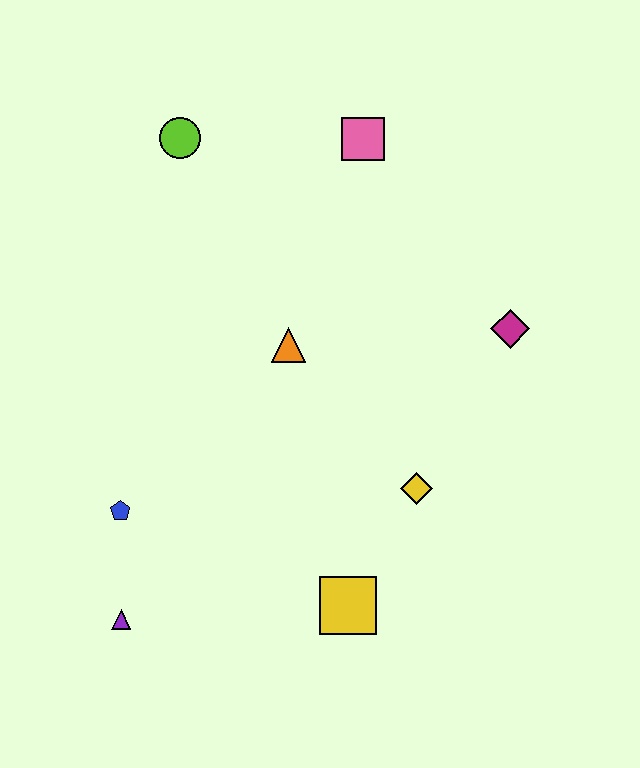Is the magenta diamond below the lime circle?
Yes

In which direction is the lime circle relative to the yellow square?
The lime circle is above the yellow square.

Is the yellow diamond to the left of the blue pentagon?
No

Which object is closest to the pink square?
The lime circle is closest to the pink square.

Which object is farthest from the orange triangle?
The purple triangle is farthest from the orange triangle.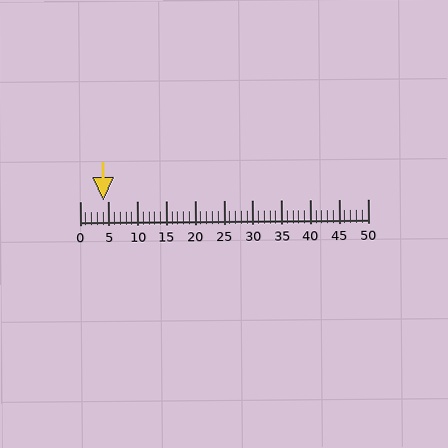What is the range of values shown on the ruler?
The ruler shows values from 0 to 50.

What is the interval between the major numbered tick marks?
The major tick marks are spaced 5 units apart.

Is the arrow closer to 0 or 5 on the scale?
The arrow is closer to 5.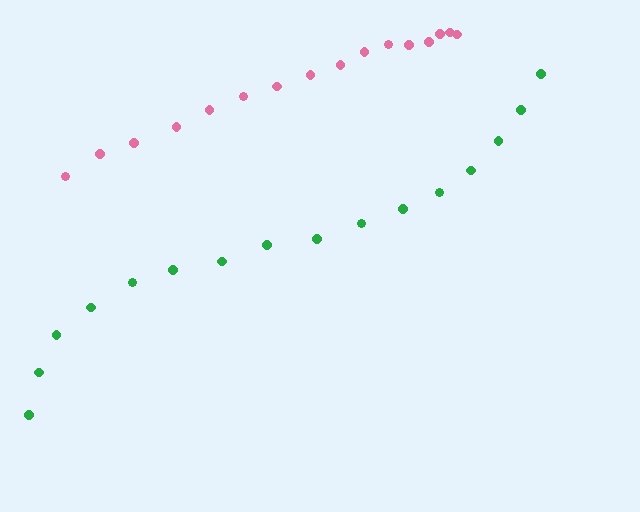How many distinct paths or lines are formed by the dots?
There are 2 distinct paths.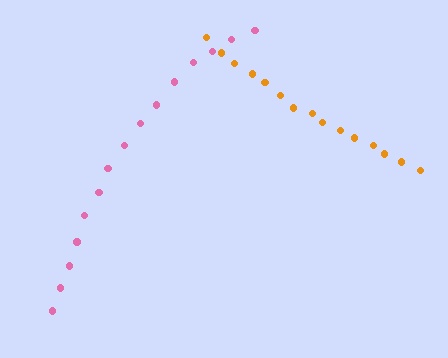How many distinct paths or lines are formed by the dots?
There are 2 distinct paths.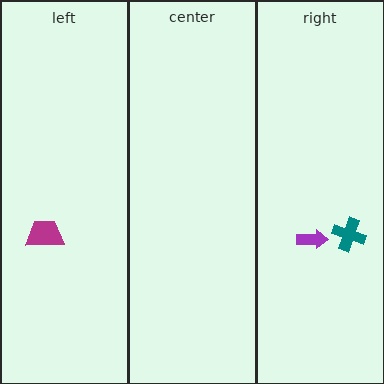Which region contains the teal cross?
The right region.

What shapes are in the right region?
The teal cross, the purple arrow.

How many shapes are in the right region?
2.